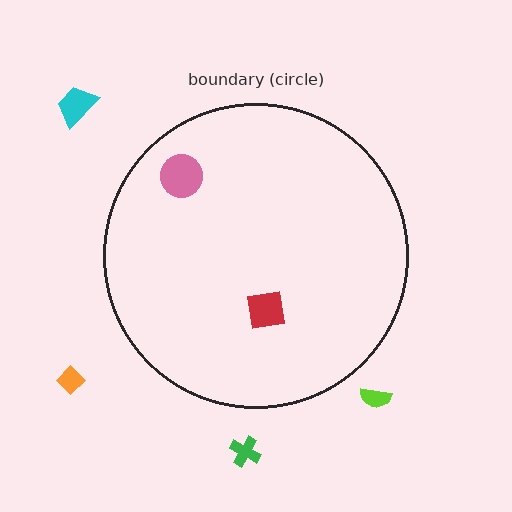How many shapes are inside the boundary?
2 inside, 4 outside.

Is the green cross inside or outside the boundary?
Outside.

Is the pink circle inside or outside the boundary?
Inside.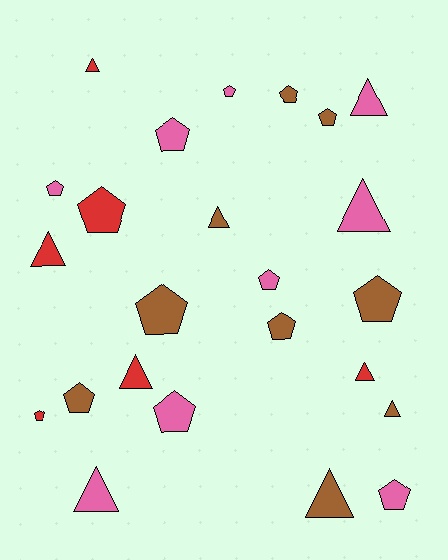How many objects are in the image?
There are 24 objects.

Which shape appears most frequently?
Pentagon, with 14 objects.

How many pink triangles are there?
There are 3 pink triangles.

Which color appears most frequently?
Pink, with 9 objects.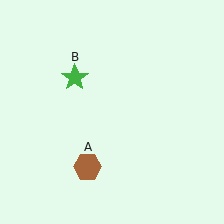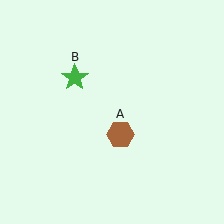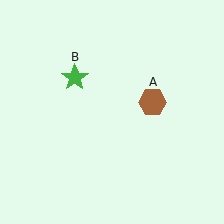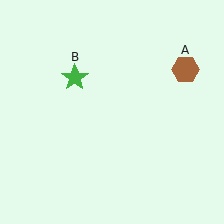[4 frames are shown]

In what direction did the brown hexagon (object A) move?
The brown hexagon (object A) moved up and to the right.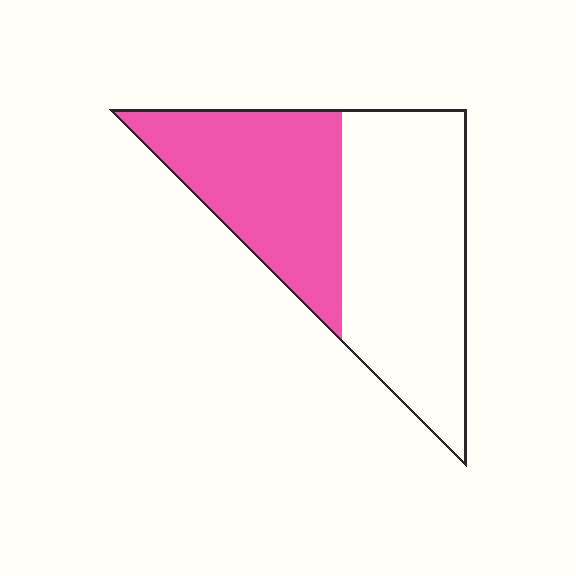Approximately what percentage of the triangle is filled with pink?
Approximately 40%.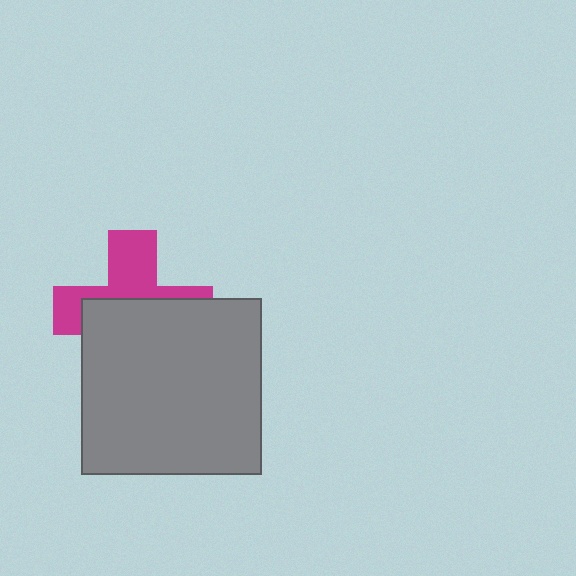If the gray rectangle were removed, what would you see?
You would see the complete magenta cross.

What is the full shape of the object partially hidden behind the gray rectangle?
The partially hidden object is a magenta cross.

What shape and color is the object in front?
The object in front is a gray rectangle.